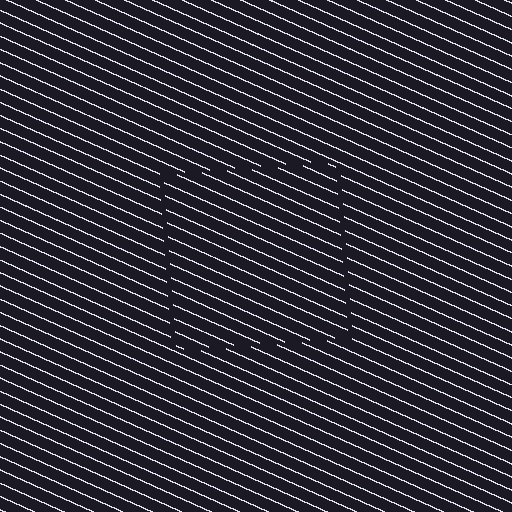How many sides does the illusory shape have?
4 sides — the line-ends trace a square.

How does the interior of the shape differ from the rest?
The interior of the shape contains the same grating, shifted by half a period — the contour is defined by the phase discontinuity where line-ends from the inner and outer gratings abut.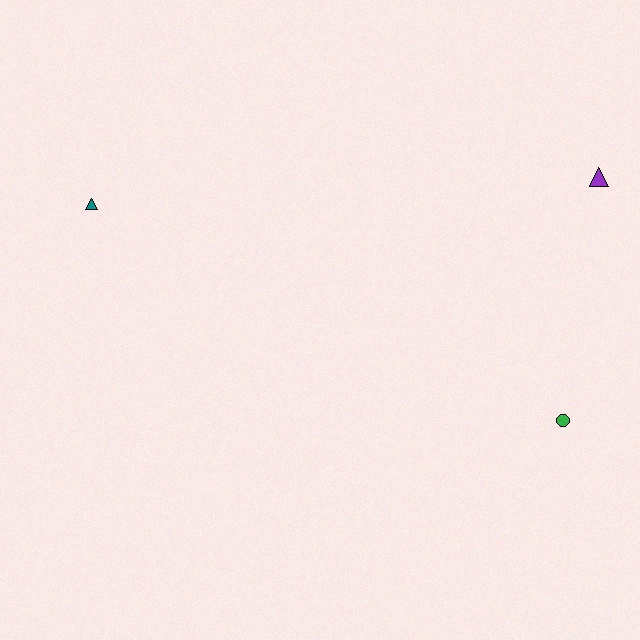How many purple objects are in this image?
There is 1 purple object.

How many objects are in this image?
There are 3 objects.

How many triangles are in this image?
There are 2 triangles.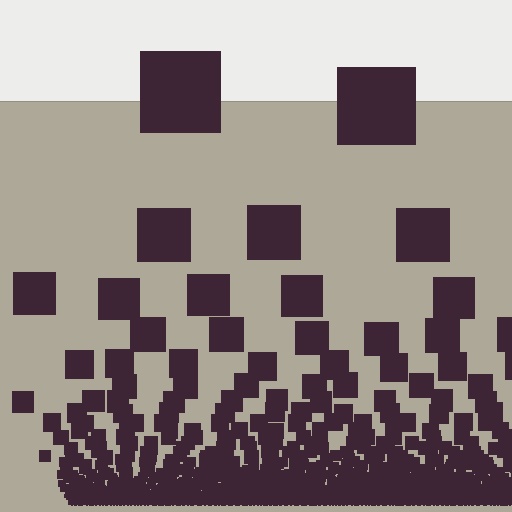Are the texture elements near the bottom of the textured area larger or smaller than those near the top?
Smaller. The gradient is inverted — elements near the bottom are smaller and denser.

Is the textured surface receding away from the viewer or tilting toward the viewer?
The surface appears to tilt toward the viewer. Texture elements get larger and sparser toward the top.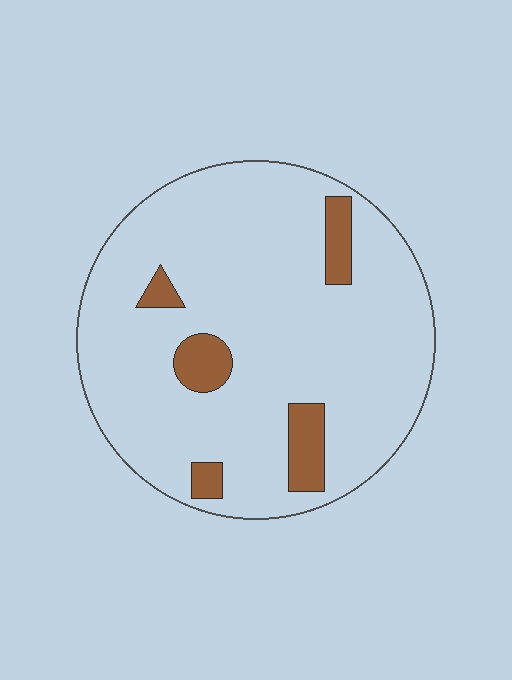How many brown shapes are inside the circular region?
5.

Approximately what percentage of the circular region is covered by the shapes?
Approximately 10%.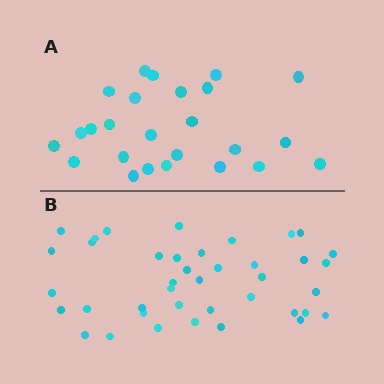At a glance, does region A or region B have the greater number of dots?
Region B (the bottom region) has more dots.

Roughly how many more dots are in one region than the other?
Region B has approximately 15 more dots than region A.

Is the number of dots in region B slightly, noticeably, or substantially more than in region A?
Region B has substantially more. The ratio is roughly 1.6 to 1.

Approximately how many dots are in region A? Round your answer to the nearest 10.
About 20 dots. (The exact count is 25, which rounds to 20.)